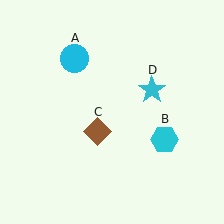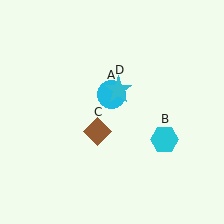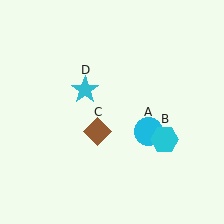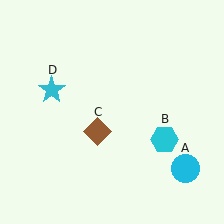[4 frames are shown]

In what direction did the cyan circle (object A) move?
The cyan circle (object A) moved down and to the right.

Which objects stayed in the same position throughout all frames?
Cyan hexagon (object B) and brown diamond (object C) remained stationary.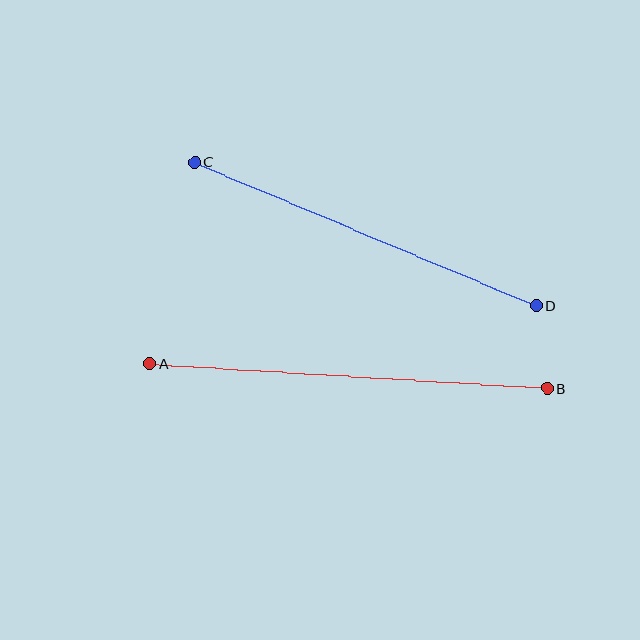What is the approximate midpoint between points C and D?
The midpoint is at approximately (365, 234) pixels.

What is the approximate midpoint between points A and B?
The midpoint is at approximately (349, 376) pixels.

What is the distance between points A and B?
The distance is approximately 398 pixels.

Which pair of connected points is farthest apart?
Points A and B are farthest apart.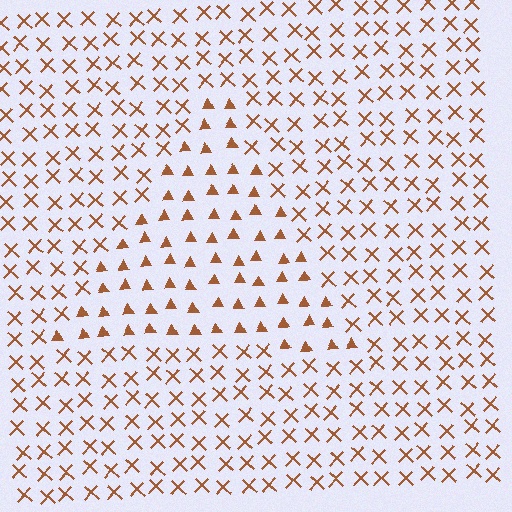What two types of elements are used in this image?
The image uses triangles inside the triangle region and X marks outside it.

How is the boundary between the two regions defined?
The boundary is defined by a change in element shape: triangles inside vs. X marks outside. All elements share the same color and spacing.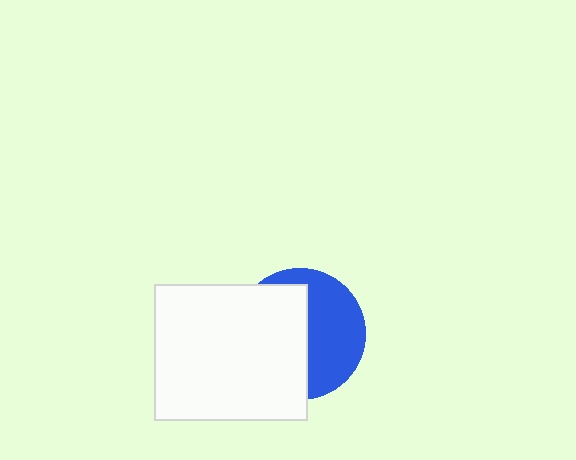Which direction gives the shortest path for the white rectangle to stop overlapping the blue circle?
Moving left gives the shortest separation.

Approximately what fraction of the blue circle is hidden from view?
Roughly 53% of the blue circle is hidden behind the white rectangle.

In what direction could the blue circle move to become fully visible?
The blue circle could move right. That would shift it out from behind the white rectangle entirely.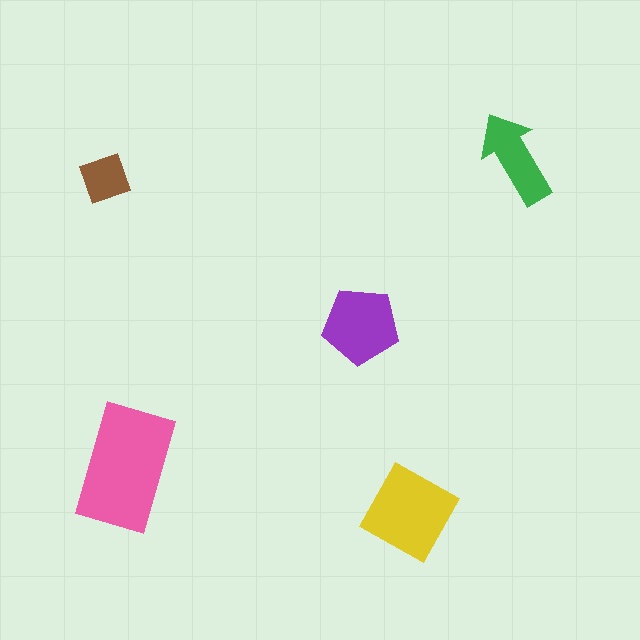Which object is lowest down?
The yellow square is bottommost.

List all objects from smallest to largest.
The brown diamond, the green arrow, the purple pentagon, the yellow square, the pink rectangle.